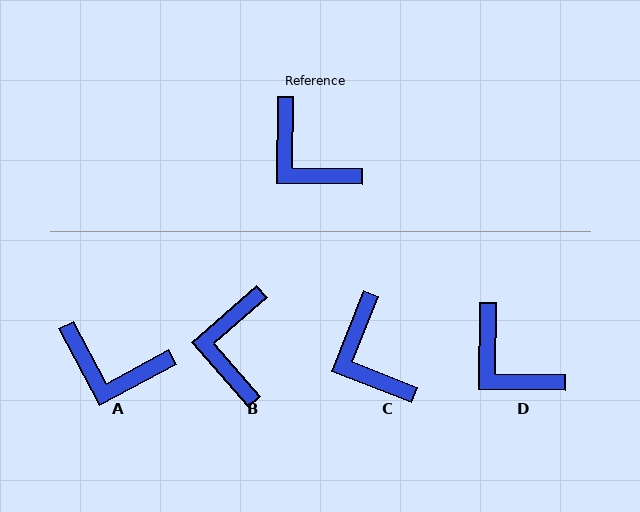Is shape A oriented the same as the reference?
No, it is off by about 29 degrees.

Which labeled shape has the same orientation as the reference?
D.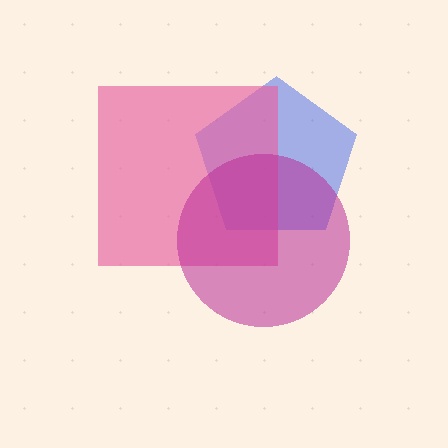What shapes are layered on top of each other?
The layered shapes are: a blue pentagon, a pink square, a magenta circle.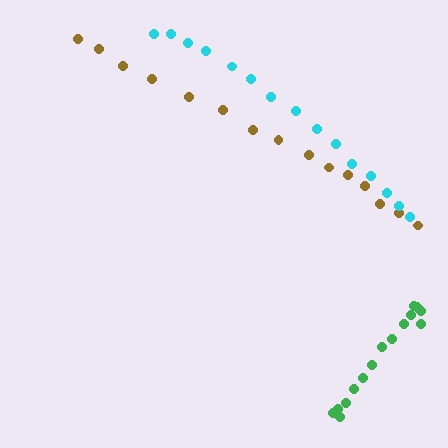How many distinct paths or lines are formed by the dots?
There are 3 distinct paths.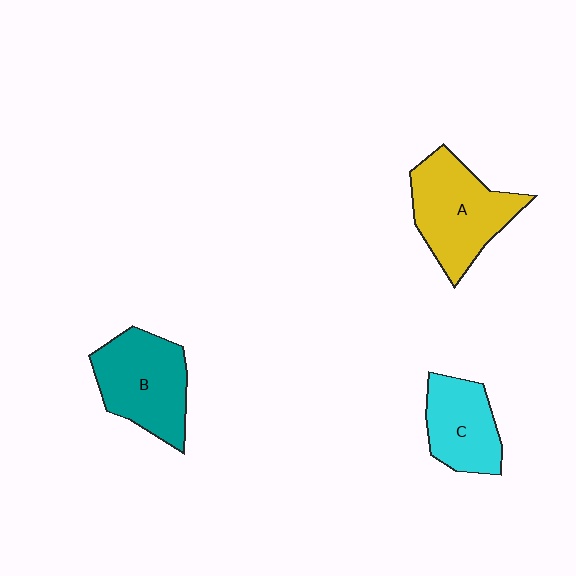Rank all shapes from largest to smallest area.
From largest to smallest: A (yellow), B (teal), C (cyan).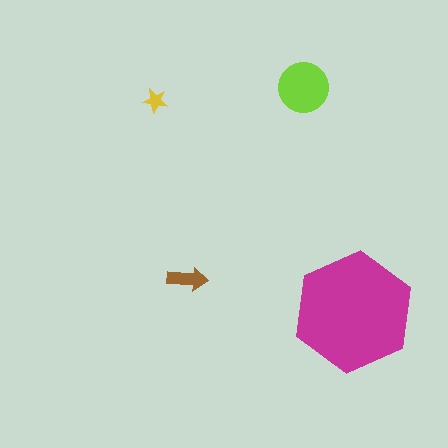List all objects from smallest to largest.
The yellow star, the brown arrow, the lime circle, the magenta hexagon.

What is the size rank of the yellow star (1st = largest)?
4th.